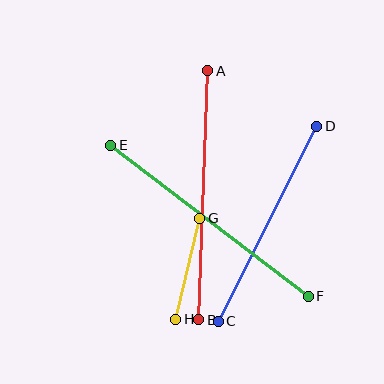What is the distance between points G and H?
The distance is approximately 104 pixels.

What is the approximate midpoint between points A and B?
The midpoint is at approximately (203, 195) pixels.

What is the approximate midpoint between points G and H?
The midpoint is at approximately (188, 269) pixels.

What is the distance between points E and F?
The distance is approximately 248 pixels.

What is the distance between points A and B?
The distance is approximately 249 pixels.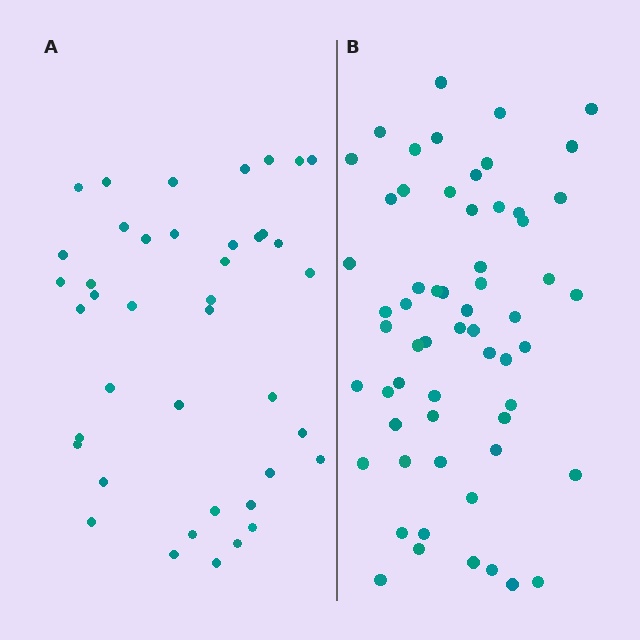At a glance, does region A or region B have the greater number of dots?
Region B (the right region) has more dots.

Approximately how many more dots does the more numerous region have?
Region B has approximately 20 more dots than region A.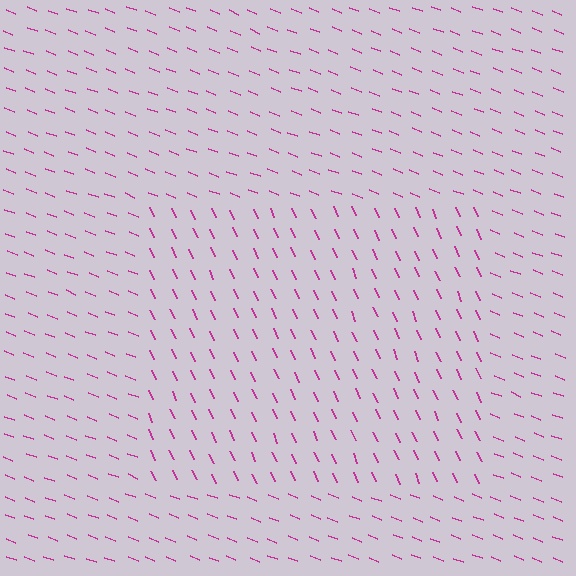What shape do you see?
I see a rectangle.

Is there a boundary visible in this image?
Yes, there is a texture boundary formed by a change in line orientation.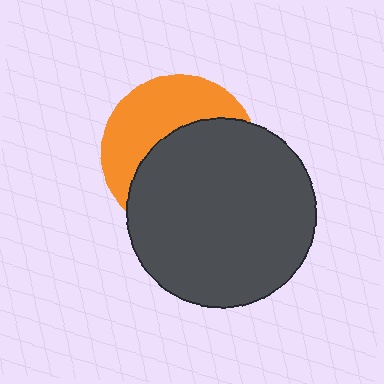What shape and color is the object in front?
The object in front is a dark gray circle.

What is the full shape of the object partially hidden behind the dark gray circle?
The partially hidden object is an orange circle.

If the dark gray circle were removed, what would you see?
You would see the complete orange circle.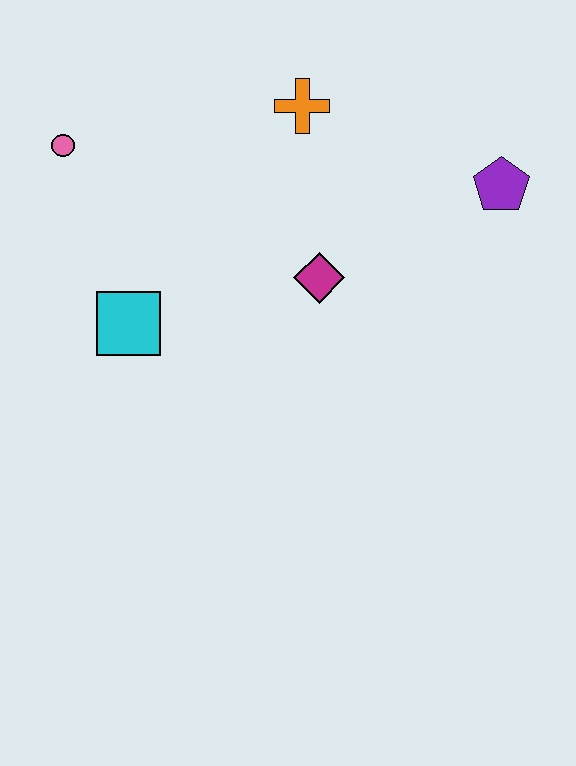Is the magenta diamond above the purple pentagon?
No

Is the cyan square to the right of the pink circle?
Yes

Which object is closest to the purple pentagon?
The magenta diamond is closest to the purple pentagon.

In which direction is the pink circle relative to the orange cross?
The pink circle is to the left of the orange cross.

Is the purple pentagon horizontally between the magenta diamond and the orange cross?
No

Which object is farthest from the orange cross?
The cyan square is farthest from the orange cross.